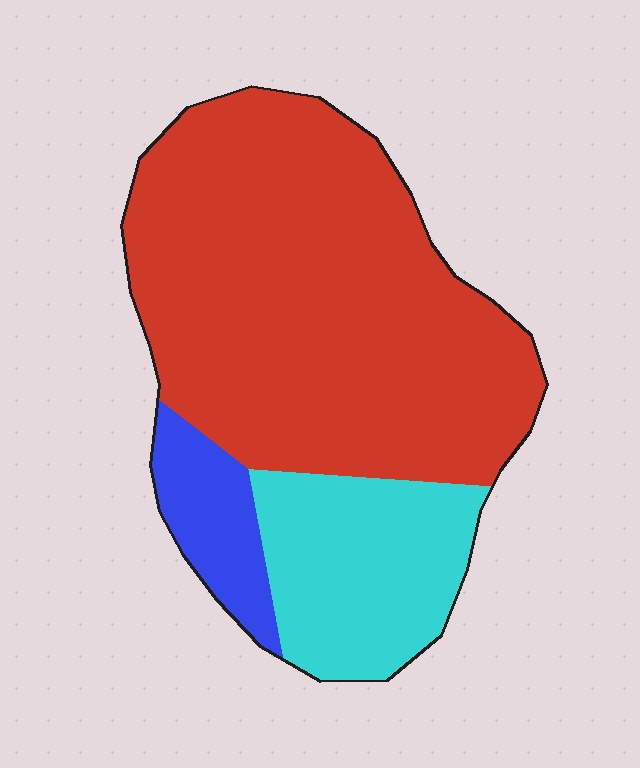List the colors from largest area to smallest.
From largest to smallest: red, cyan, blue.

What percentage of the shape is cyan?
Cyan takes up about one fifth (1/5) of the shape.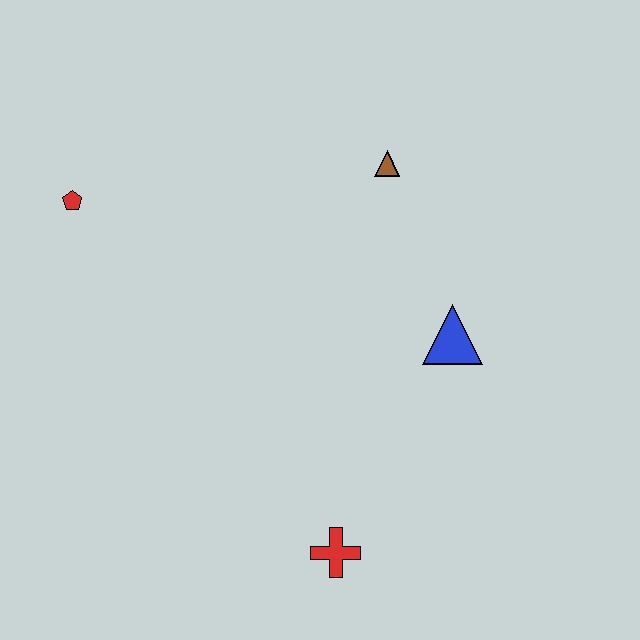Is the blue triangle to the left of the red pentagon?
No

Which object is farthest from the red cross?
The red pentagon is farthest from the red cross.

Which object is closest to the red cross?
The blue triangle is closest to the red cross.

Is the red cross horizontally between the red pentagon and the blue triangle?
Yes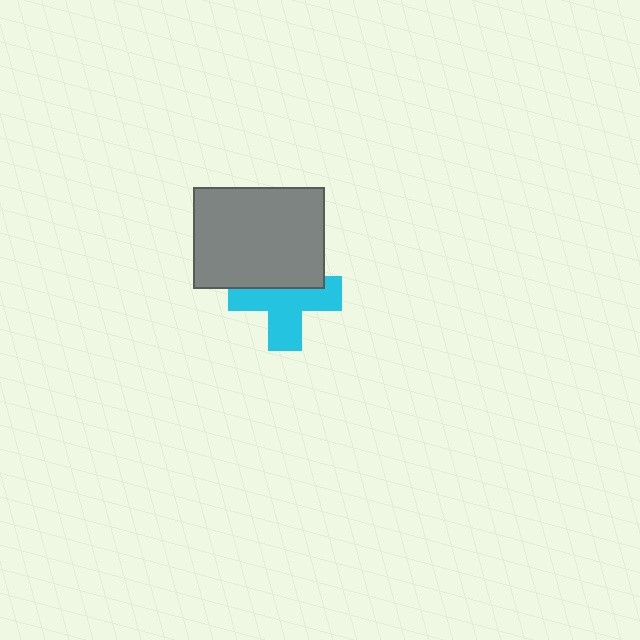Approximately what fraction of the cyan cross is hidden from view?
Roughly 39% of the cyan cross is hidden behind the gray rectangle.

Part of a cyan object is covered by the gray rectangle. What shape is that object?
It is a cross.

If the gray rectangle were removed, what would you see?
You would see the complete cyan cross.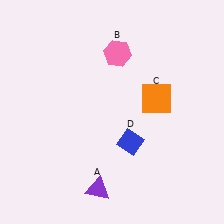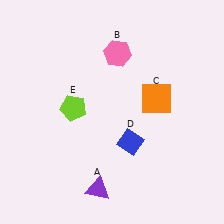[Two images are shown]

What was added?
A lime pentagon (E) was added in Image 2.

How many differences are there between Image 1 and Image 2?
There is 1 difference between the two images.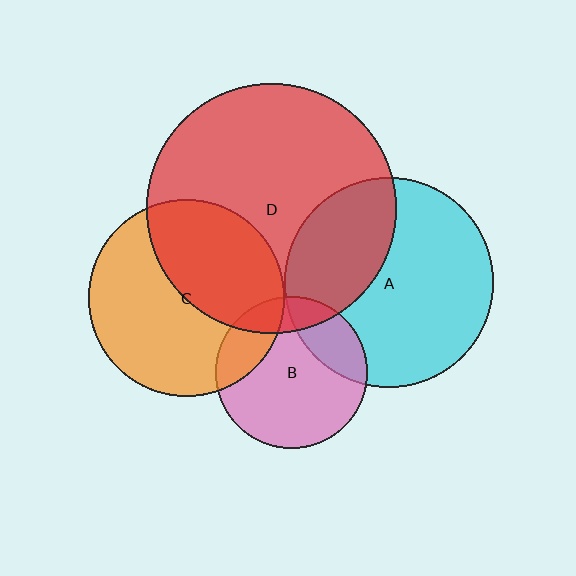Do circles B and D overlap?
Yes.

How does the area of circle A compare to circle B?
Approximately 1.9 times.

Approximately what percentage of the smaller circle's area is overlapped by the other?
Approximately 15%.